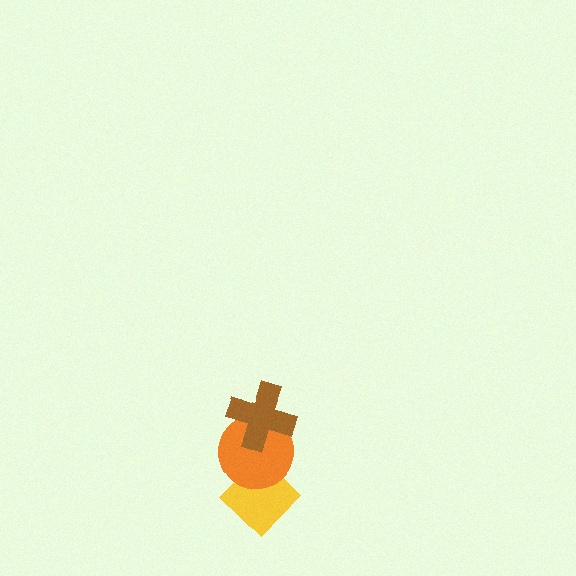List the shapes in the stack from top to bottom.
From top to bottom: the brown cross, the orange circle, the yellow diamond.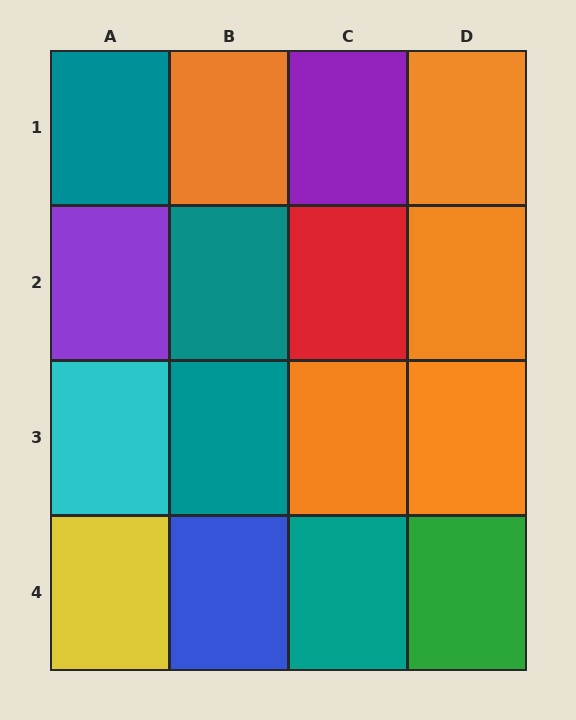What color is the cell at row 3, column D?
Orange.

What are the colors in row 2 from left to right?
Purple, teal, red, orange.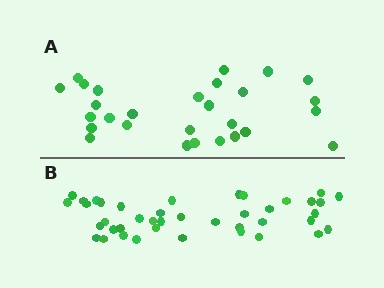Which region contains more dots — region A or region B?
Region B (the bottom region) has more dots.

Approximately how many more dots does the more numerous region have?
Region B has approximately 15 more dots than region A.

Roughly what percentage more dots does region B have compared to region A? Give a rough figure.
About 45% more.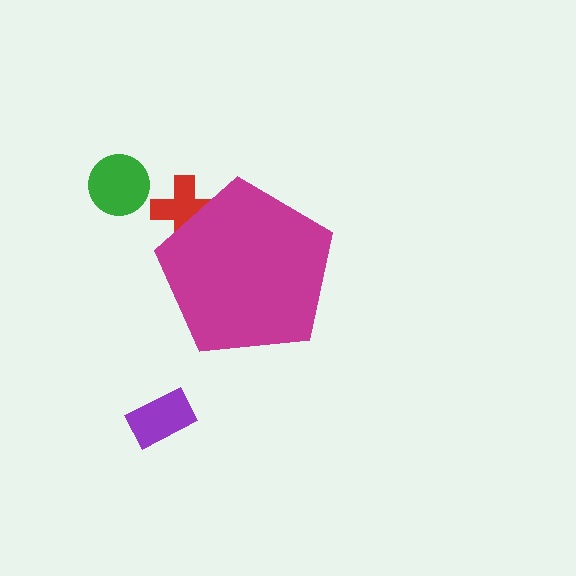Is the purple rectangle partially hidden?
No, the purple rectangle is fully visible.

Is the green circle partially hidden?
No, the green circle is fully visible.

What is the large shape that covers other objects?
A magenta pentagon.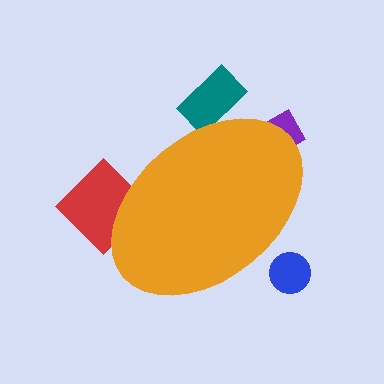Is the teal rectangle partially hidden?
Yes, the teal rectangle is partially hidden behind the orange ellipse.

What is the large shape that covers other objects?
An orange ellipse.